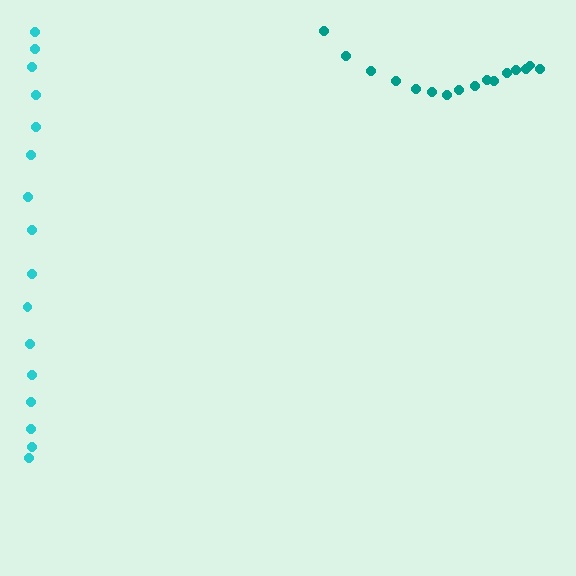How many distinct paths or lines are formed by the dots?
There are 2 distinct paths.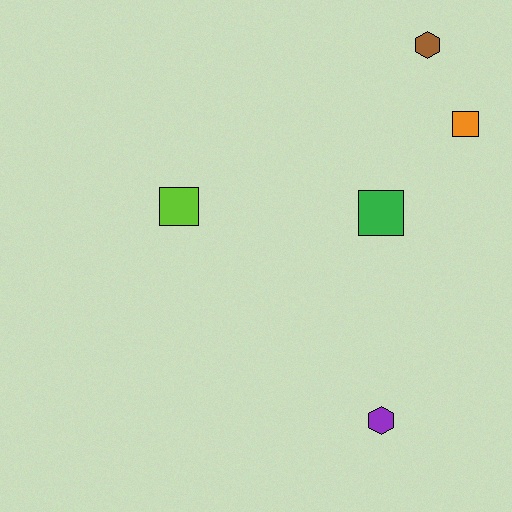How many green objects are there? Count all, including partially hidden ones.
There is 1 green object.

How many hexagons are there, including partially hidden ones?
There are 2 hexagons.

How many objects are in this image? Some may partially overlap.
There are 5 objects.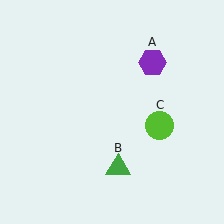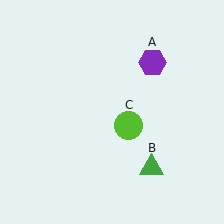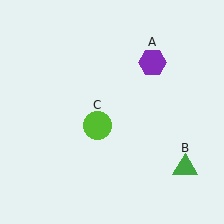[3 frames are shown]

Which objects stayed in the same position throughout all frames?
Purple hexagon (object A) remained stationary.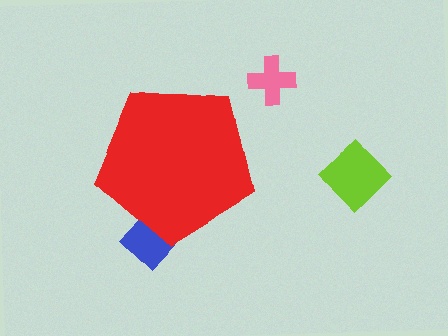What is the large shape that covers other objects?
A red pentagon.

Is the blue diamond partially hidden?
Yes, the blue diamond is partially hidden behind the red pentagon.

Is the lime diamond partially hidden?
No, the lime diamond is fully visible.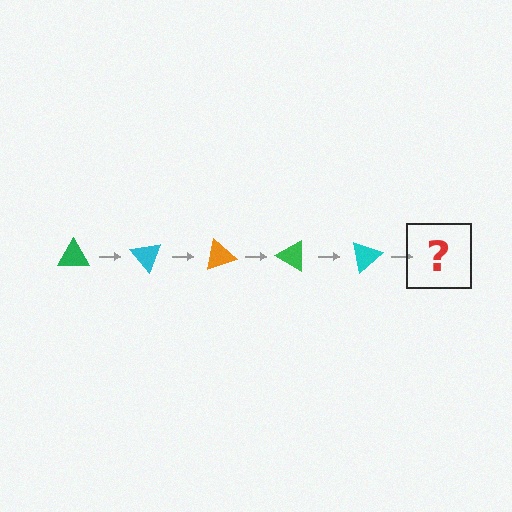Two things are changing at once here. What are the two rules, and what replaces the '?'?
The two rules are that it rotates 50 degrees each step and the color cycles through green, cyan, and orange. The '?' should be an orange triangle, rotated 250 degrees from the start.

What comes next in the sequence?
The next element should be an orange triangle, rotated 250 degrees from the start.